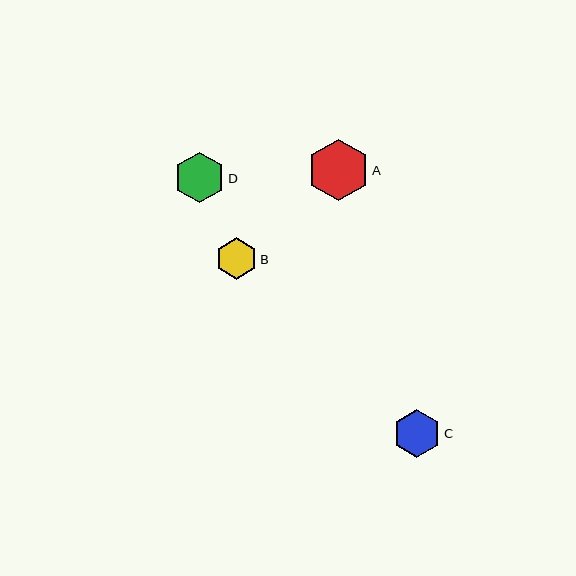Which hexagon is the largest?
Hexagon A is the largest with a size of approximately 61 pixels.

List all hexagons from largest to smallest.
From largest to smallest: A, D, C, B.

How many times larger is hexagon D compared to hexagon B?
Hexagon D is approximately 1.2 times the size of hexagon B.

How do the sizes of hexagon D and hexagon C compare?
Hexagon D and hexagon C are approximately the same size.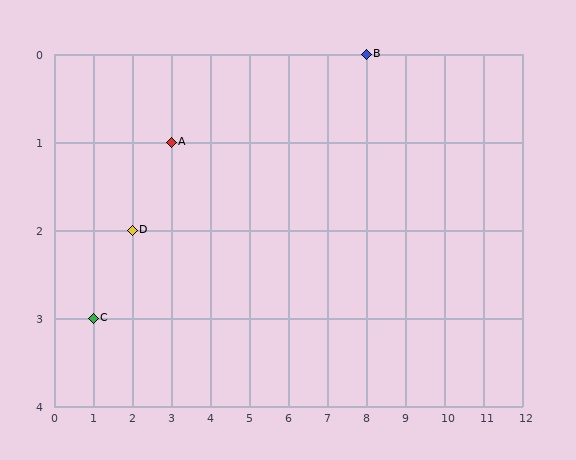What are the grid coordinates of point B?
Point B is at grid coordinates (8, 0).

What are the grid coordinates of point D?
Point D is at grid coordinates (2, 2).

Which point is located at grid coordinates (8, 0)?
Point B is at (8, 0).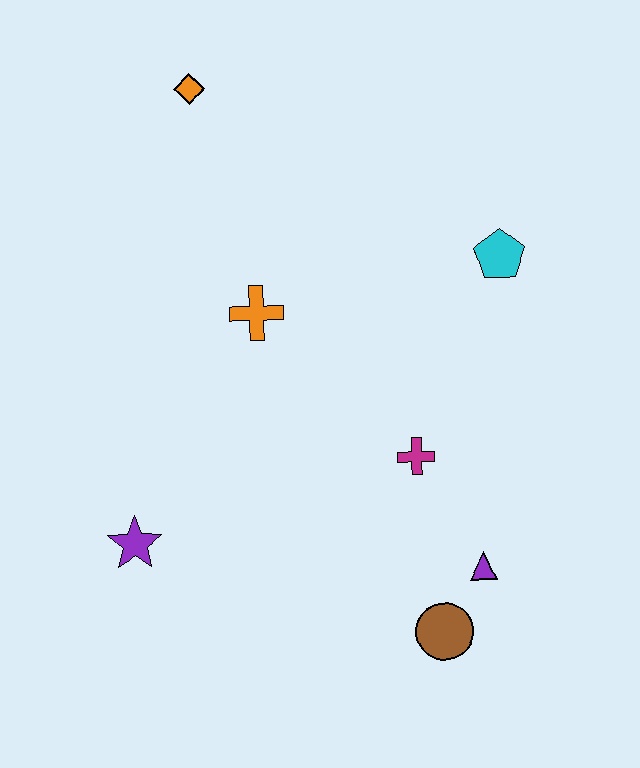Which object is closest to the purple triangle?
The brown circle is closest to the purple triangle.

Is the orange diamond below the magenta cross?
No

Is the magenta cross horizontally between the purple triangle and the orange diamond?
Yes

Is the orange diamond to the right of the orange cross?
No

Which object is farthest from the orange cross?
The brown circle is farthest from the orange cross.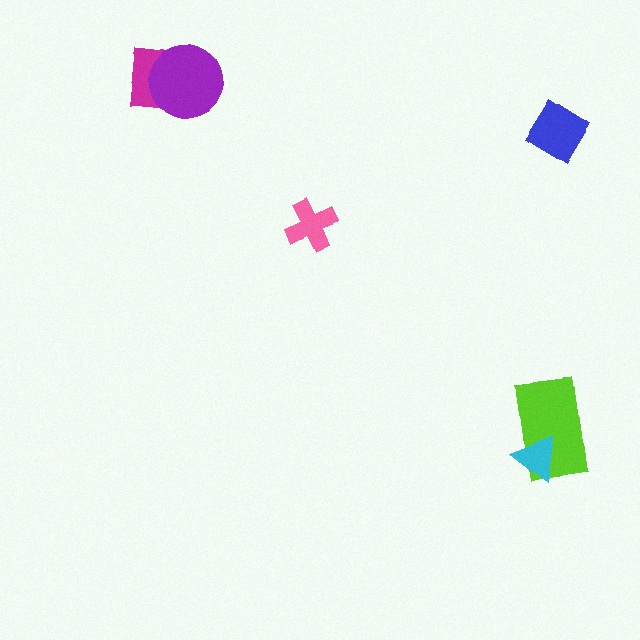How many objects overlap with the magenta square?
1 object overlaps with the magenta square.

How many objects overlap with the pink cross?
0 objects overlap with the pink cross.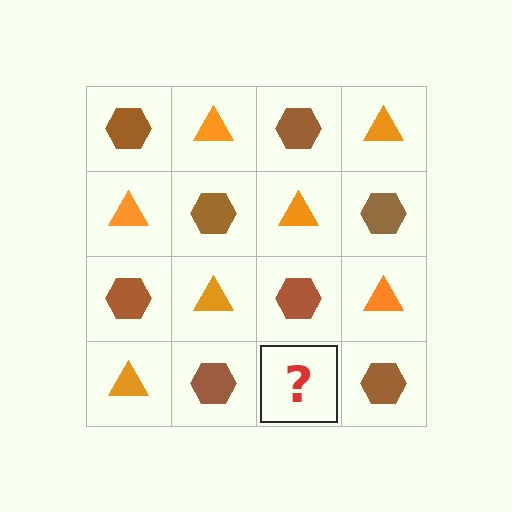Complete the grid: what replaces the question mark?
The question mark should be replaced with an orange triangle.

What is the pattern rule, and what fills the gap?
The rule is that it alternates brown hexagon and orange triangle in a checkerboard pattern. The gap should be filled with an orange triangle.